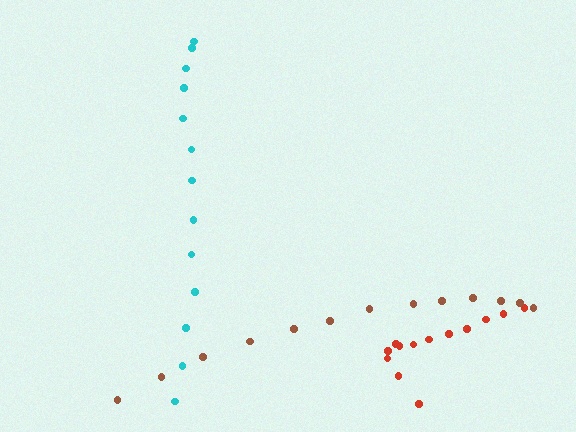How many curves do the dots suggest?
There are 3 distinct paths.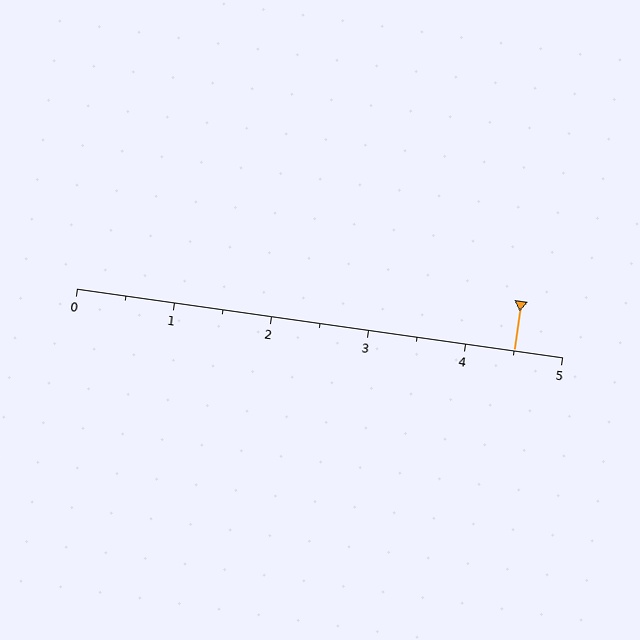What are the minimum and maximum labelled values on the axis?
The axis runs from 0 to 5.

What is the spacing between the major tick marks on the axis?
The major ticks are spaced 1 apart.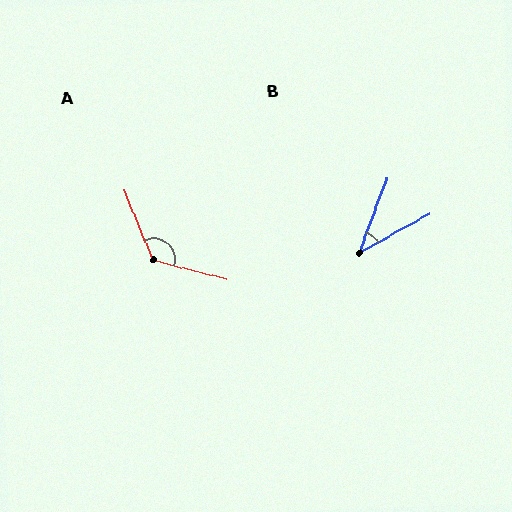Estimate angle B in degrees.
Approximately 41 degrees.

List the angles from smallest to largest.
B (41°), A (127°).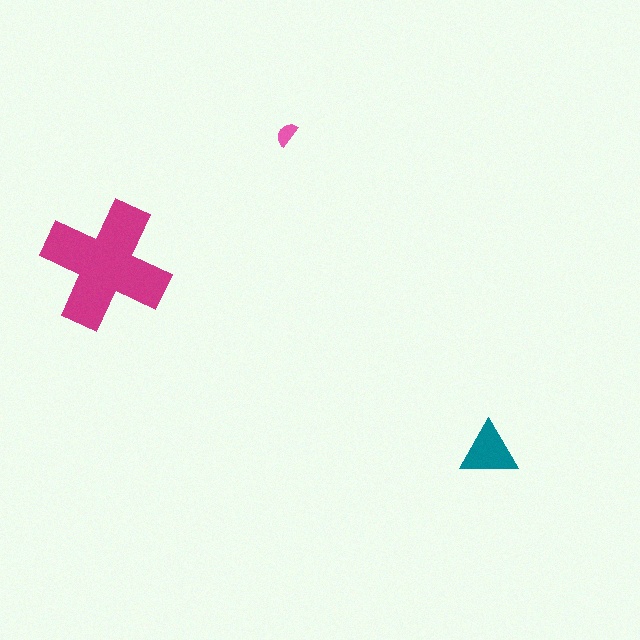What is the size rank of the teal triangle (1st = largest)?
2nd.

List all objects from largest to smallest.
The magenta cross, the teal triangle, the pink semicircle.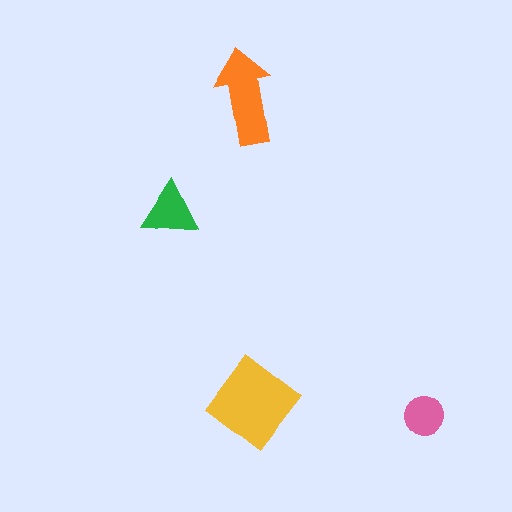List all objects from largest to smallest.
The yellow diamond, the orange arrow, the green triangle, the pink circle.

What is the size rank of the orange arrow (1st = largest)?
2nd.